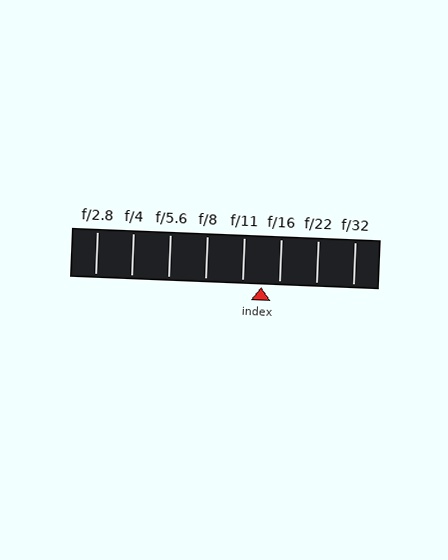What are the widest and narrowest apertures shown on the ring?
The widest aperture shown is f/2.8 and the narrowest is f/32.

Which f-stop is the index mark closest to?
The index mark is closest to f/16.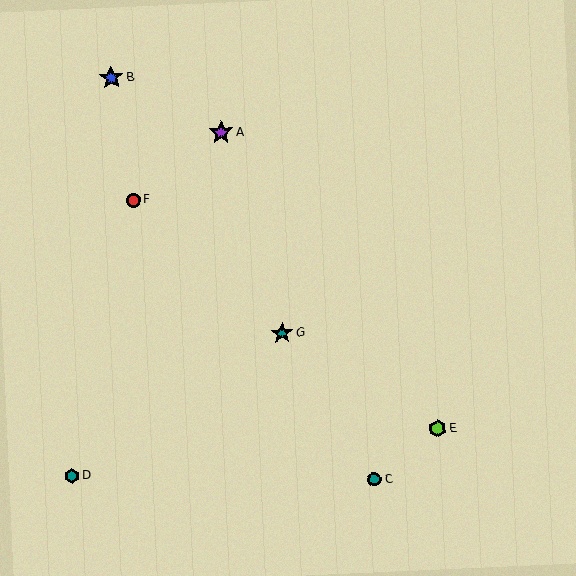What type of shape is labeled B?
Shape B is a blue star.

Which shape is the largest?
The purple star (labeled A) is the largest.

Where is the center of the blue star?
The center of the blue star is at (111, 78).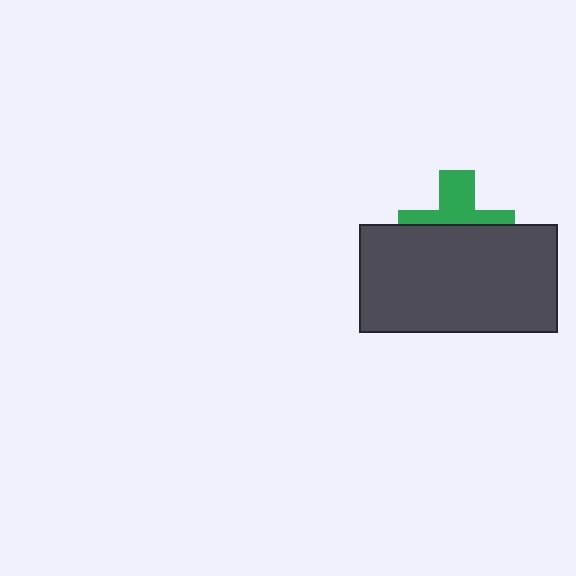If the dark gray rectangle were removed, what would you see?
You would see the complete green cross.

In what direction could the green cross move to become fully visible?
The green cross could move up. That would shift it out from behind the dark gray rectangle entirely.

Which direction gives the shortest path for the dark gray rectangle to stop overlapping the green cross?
Moving down gives the shortest separation.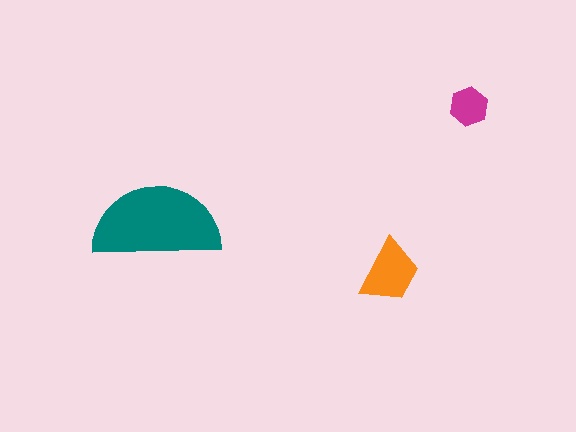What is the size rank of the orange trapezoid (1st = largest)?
2nd.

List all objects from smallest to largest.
The magenta hexagon, the orange trapezoid, the teal semicircle.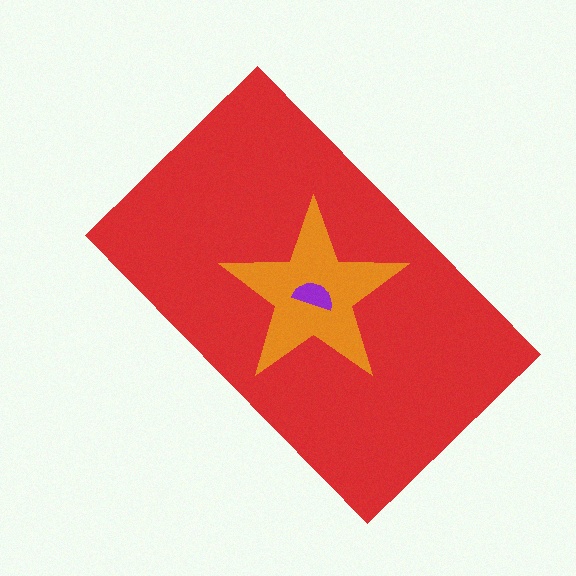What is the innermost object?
The purple semicircle.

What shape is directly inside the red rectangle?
The orange star.